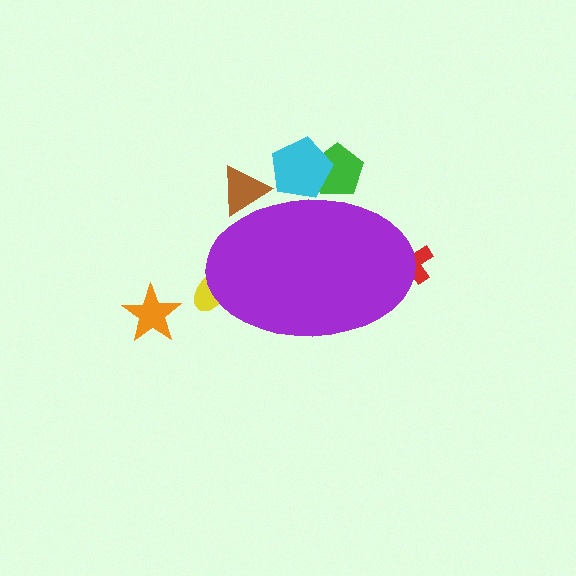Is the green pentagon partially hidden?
Yes, the green pentagon is partially hidden behind the purple ellipse.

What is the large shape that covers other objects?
A purple ellipse.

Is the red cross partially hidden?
Yes, the red cross is partially hidden behind the purple ellipse.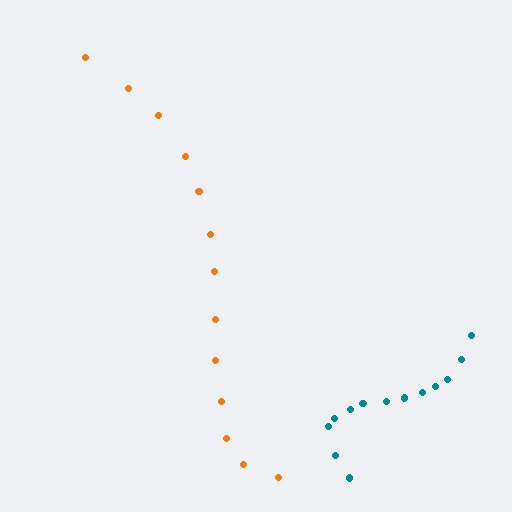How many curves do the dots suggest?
There are 2 distinct paths.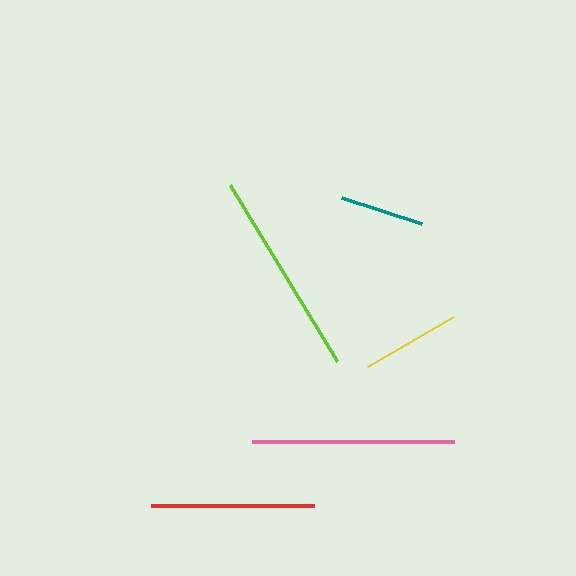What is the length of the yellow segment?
The yellow segment is approximately 99 pixels long.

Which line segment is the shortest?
The teal line is the shortest at approximately 85 pixels.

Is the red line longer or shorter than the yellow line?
The red line is longer than the yellow line.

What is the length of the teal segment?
The teal segment is approximately 85 pixels long.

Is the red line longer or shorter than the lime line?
The lime line is longer than the red line.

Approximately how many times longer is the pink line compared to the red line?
The pink line is approximately 1.2 times the length of the red line.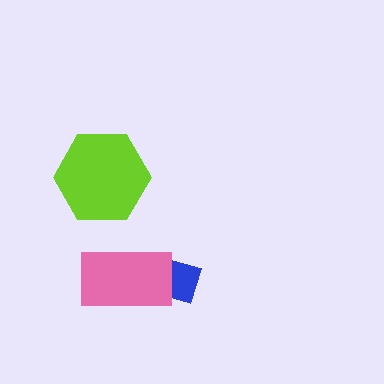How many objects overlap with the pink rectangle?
1 object overlaps with the pink rectangle.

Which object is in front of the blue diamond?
The pink rectangle is in front of the blue diamond.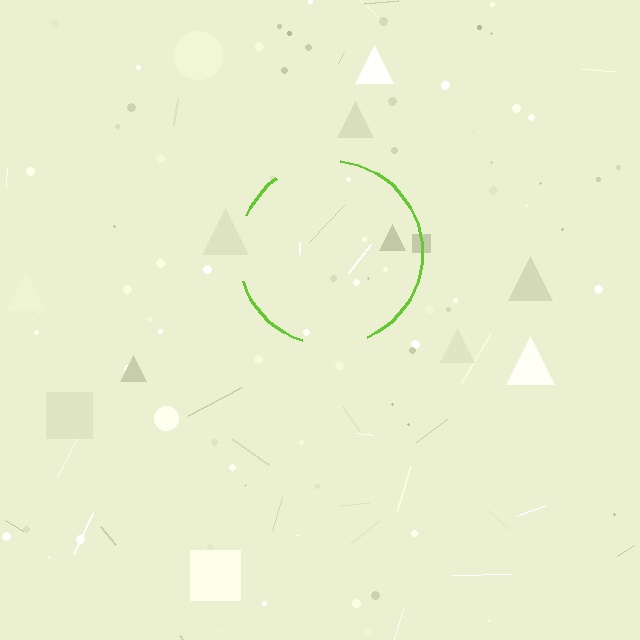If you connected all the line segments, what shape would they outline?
They would outline a circle.